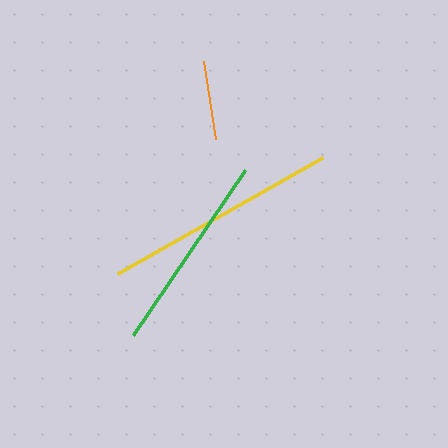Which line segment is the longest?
The yellow line is the longest at approximately 235 pixels.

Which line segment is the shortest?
The orange line is the shortest at approximately 79 pixels.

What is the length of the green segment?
The green segment is approximately 199 pixels long.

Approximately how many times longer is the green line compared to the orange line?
The green line is approximately 2.5 times the length of the orange line.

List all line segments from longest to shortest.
From longest to shortest: yellow, green, orange.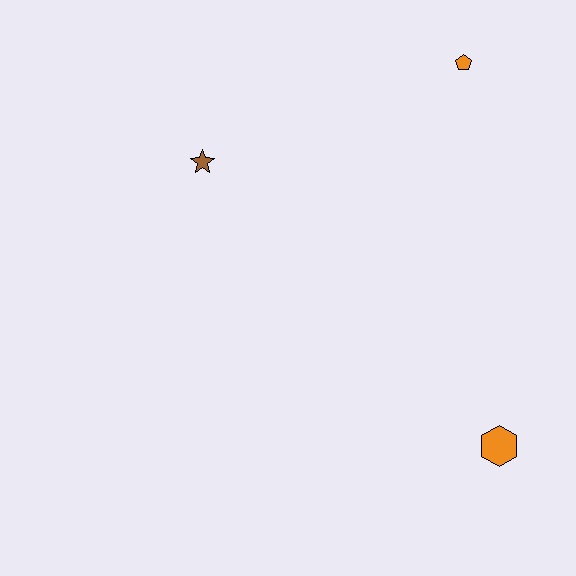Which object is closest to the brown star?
The orange pentagon is closest to the brown star.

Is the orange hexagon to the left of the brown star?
No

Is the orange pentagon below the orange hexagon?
No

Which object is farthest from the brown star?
The orange hexagon is farthest from the brown star.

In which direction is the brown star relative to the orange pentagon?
The brown star is to the left of the orange pentagon.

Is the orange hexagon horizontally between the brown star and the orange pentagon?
No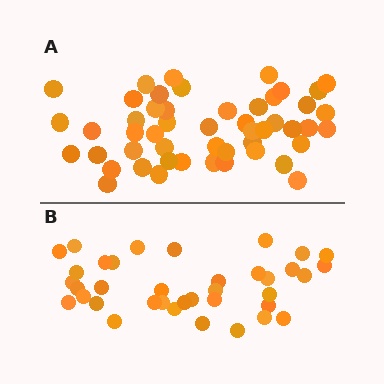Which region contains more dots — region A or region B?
Region A (the top region) has more dots.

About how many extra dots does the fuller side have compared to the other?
Region A has approximately 15 more dots than region B.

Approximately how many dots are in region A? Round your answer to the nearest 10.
About 50 dots.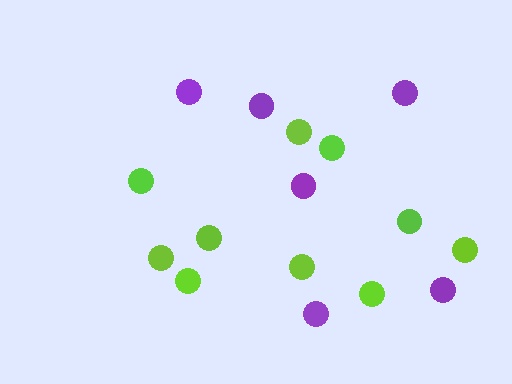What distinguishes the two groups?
There are 2 groups: one group of purple circles (6) and one group of lime circles (10).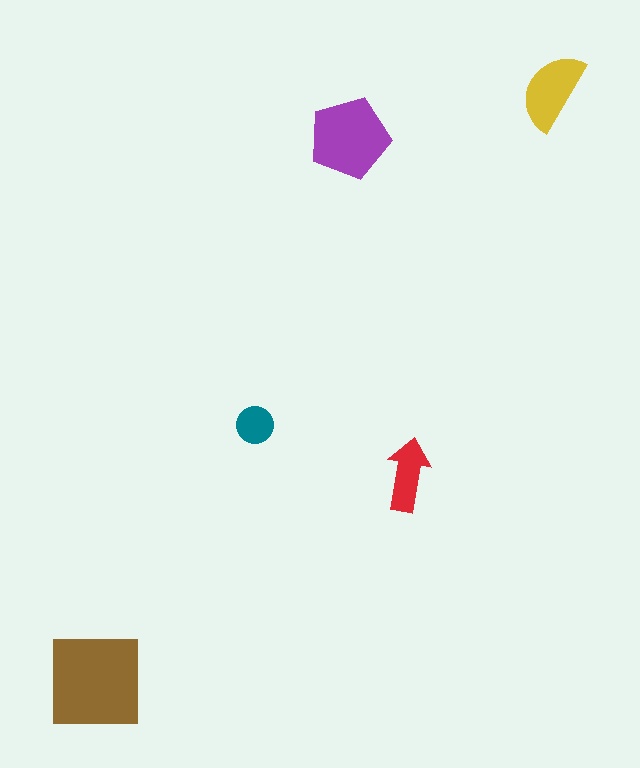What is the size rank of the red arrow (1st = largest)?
4th.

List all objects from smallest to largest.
The teal circle, the red arrow, the yellow semicircle, the purple pentagon, the brown square.